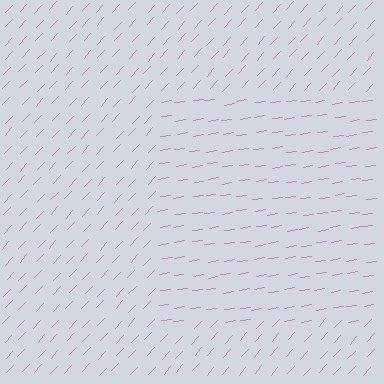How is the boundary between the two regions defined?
The boundary is defined purely by a change in line orientation (approximately 38 degrees difference). All lines are the same color and thickness.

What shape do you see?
I see a rectangle.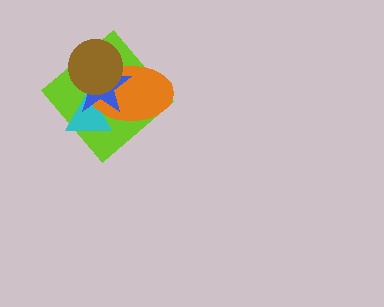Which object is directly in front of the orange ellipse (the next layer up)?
The blue star is directly in front of the orange ellipse.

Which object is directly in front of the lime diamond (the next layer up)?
The cyan triangle is directly in front of the lime diamond.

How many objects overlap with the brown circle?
3 objects overlap with the brown circle.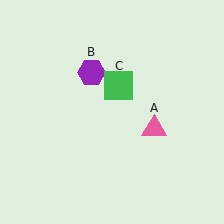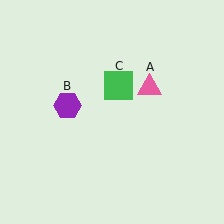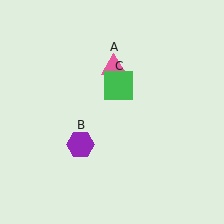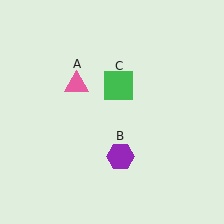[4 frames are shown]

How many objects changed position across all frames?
2 objects changed position: pink triangle (object A), purple hexagon (object B).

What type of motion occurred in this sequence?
The pink triangle (object A), purple hexagon (object B) rotated counterclockwise around the center of the scene.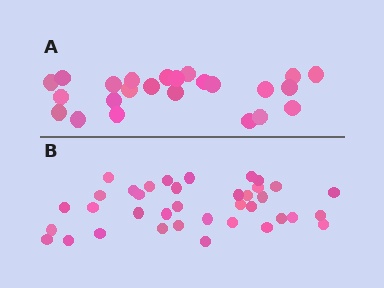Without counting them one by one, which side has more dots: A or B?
Region B (the bottom region) has more dots.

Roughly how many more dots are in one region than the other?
Region B has approximately 15 more dots than region A.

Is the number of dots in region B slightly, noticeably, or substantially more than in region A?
Region B has substantially more. The ratio is roughly 1.5 to 1.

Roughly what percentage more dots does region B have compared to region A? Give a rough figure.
About 55% more.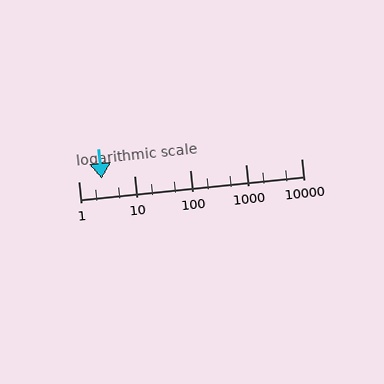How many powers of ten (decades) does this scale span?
The scale spans 4 decades, from 1 to 10000.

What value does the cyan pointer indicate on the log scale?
The pointer indicates approximately 2.6.